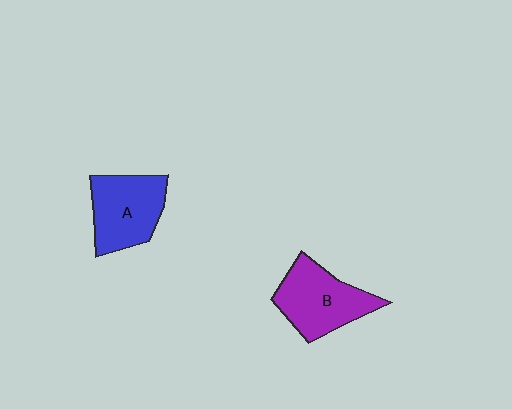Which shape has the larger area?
Shape B (purple).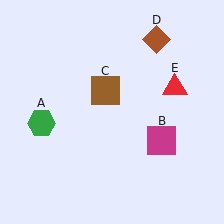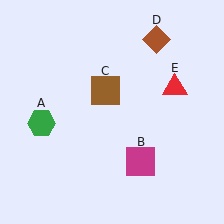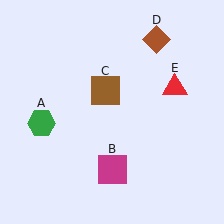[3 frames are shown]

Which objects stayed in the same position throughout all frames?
Green hexagon (object A) and brown square (object C) and brown diamond (object D) and red triangle (object E) remained stationary.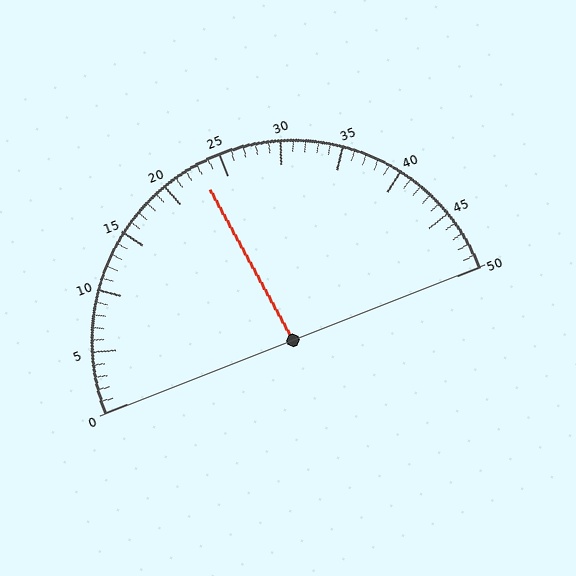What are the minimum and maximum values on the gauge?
The gauge ranges from 0 to 50.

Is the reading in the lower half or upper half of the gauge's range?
The reading is in the lower half of the range (0 to 50).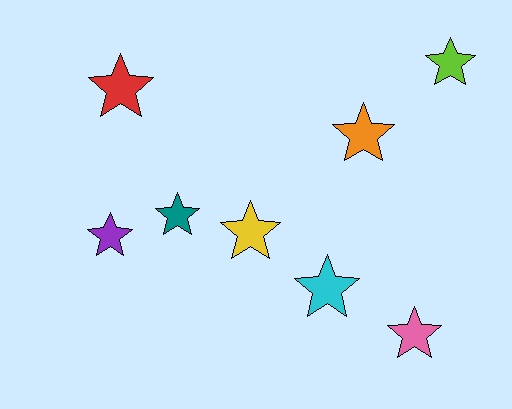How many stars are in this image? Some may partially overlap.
There are 8 stars.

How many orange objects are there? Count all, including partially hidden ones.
There is 1 orange object.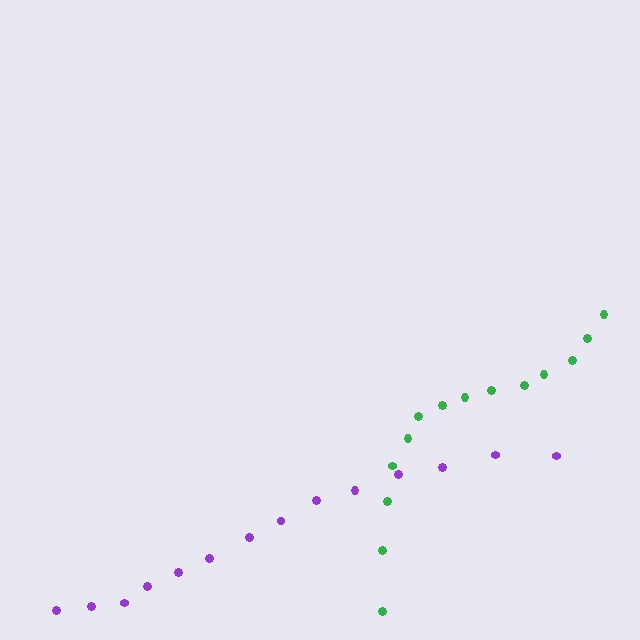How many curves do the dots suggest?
There are 2 distinct paths.